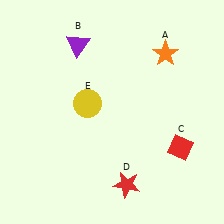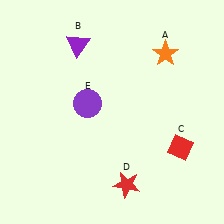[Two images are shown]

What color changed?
The circle (E) changed from yellow in Image 1 to purple in Image 2.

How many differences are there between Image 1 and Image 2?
There is 1 difference between the two images.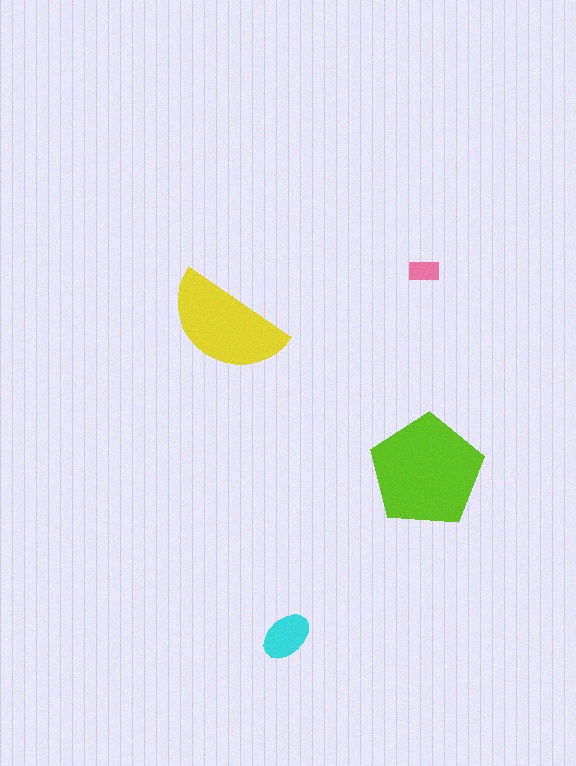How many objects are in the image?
There are 4 objects in the image.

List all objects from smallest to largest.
The pink rectangle, the cyan ellipse, the yellow semicircle, the lime pentagon.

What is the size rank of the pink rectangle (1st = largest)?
4th.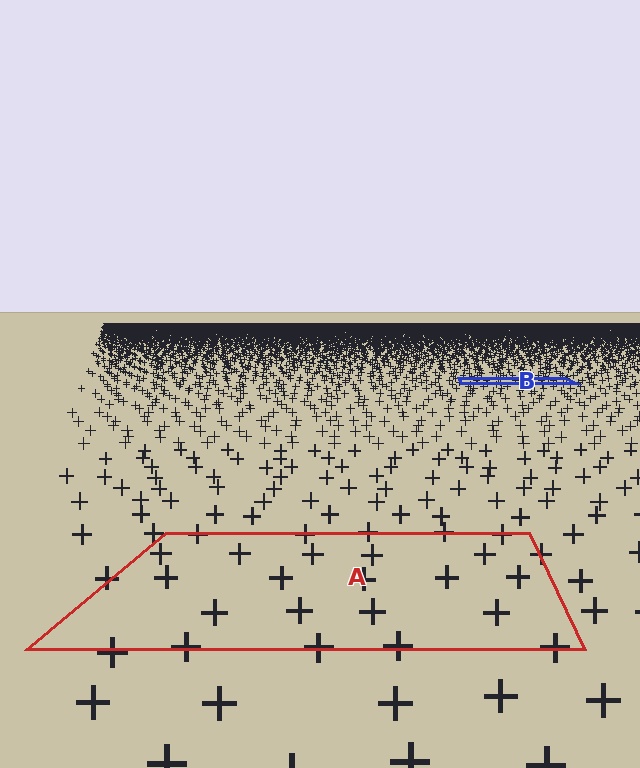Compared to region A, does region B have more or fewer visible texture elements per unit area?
Region B has more texture elements per unit area — they are packed more densely because it is farther away.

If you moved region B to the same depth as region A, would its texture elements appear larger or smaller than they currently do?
They would appear larger. At a closer depth, the same texture elements are projected at a bigger on-screen size.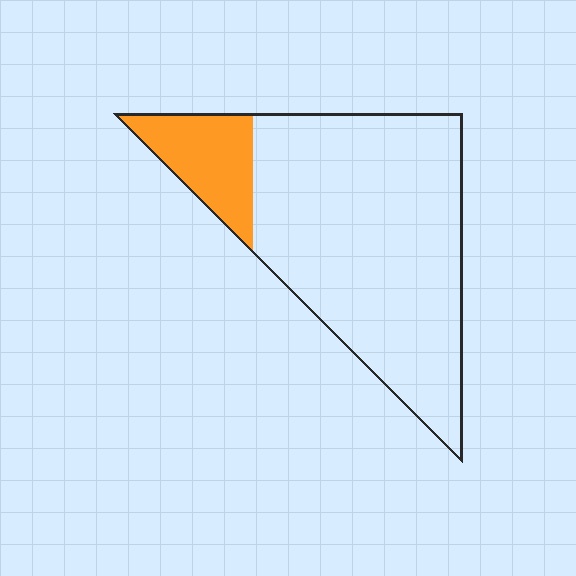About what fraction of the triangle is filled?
About one sixth (1/6).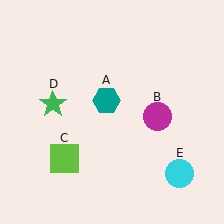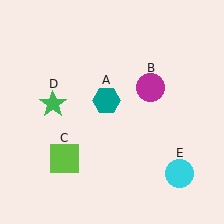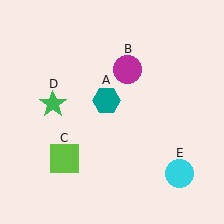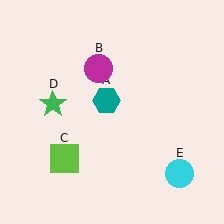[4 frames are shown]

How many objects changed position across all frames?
1 object changed position: magenta circle (object B).